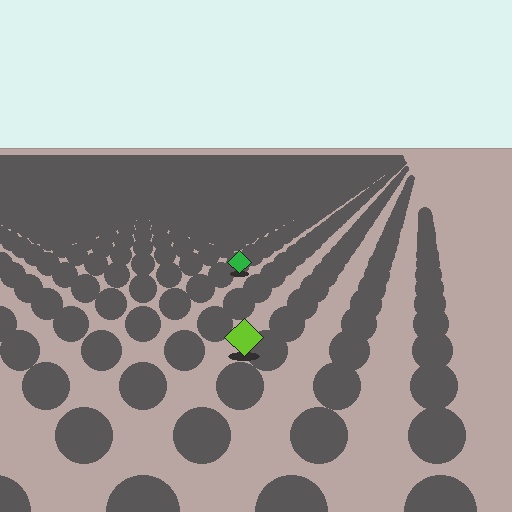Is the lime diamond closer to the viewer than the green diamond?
Yes. The lime diamond is closer — you can tell from the texture gradient: the ground texture is coarser near it.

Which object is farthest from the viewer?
The green diamond is farthest from the viewer. It appears smaller and the ground texture around it is denser.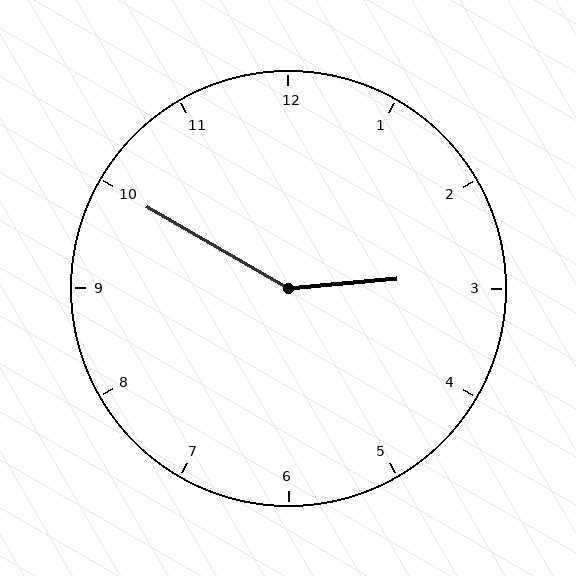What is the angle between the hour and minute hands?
Approximately 145 degrees.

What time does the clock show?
2:50.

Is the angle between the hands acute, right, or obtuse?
It is obtuse.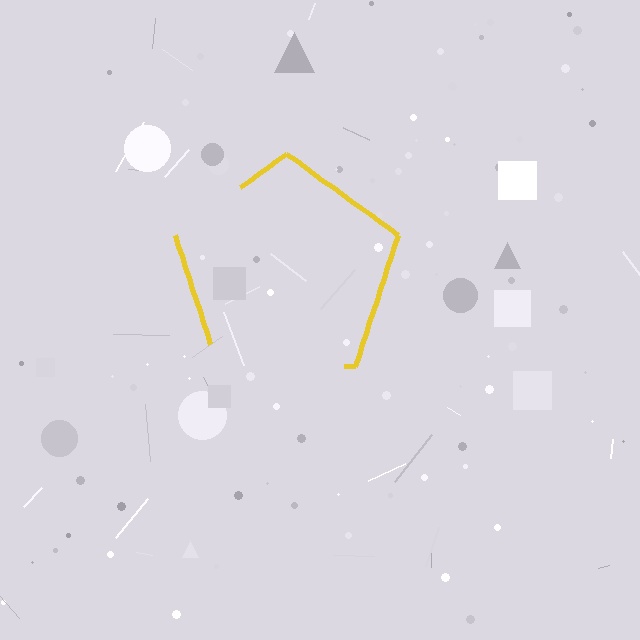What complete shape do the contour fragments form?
The contour fragments form a pentagon.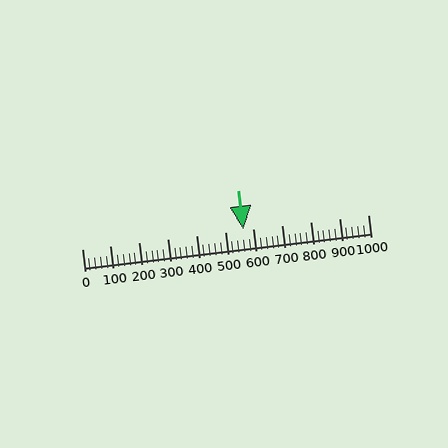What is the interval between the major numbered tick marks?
The major tick marks are spaced 100 units apart.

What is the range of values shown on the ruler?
The ruler shows values from 0 to 1000.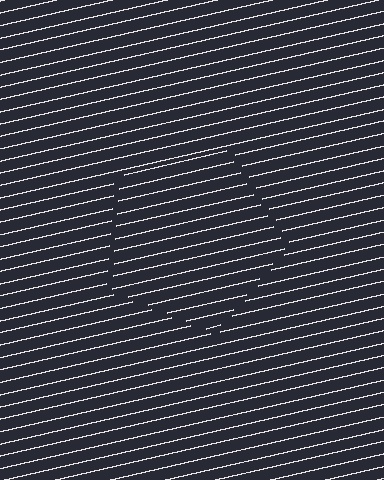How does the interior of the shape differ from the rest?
The interior of the shape contains the same grating, shifted by half a period — the contour is defined by the phase discontinuity where line-ends from the inner and outer gratings abut.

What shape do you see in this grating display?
An illusory pentagon. The interior of the shape contains the same grating, shifted by half a period — the contour is defined by the phase discontinuity where line-ends from the inner and outer gratings abut.